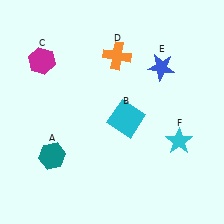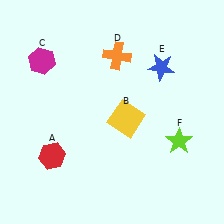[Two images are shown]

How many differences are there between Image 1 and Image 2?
There are 3 differences between the two images.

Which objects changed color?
A changed from teal to red. B changed from cyan to yellow. F changed from cyan to lime.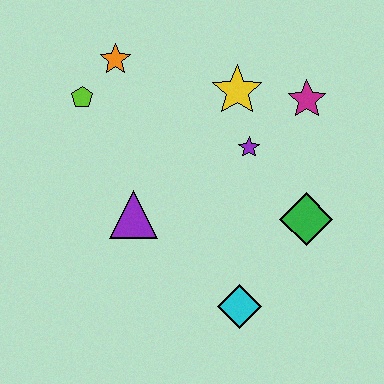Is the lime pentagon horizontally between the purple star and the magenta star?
No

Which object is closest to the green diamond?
The purple star is closest to the green diamond.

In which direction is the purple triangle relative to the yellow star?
The purple triangle is below the yellow star.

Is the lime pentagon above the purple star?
Yes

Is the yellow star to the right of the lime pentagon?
Yes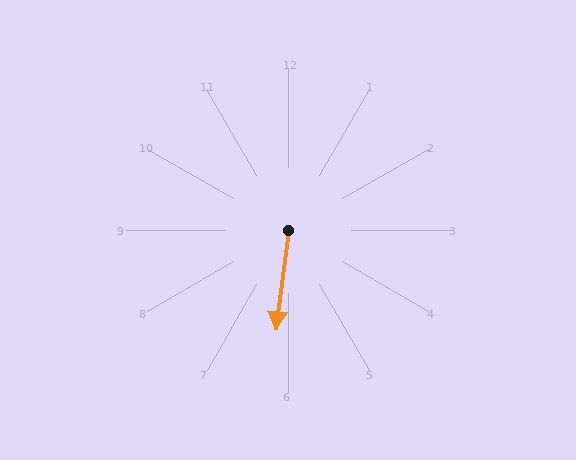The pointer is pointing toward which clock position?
Roughly 6 o'clock.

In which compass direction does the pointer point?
South.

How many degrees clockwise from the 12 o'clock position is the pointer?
Approximately 187 degrees.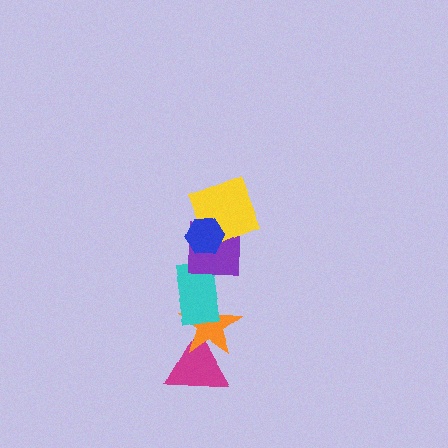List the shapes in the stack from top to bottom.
From top to bottom: the blue hexagon, the yellow square, the purple square, the cyan rectangle, the orange star, the magenta triangle.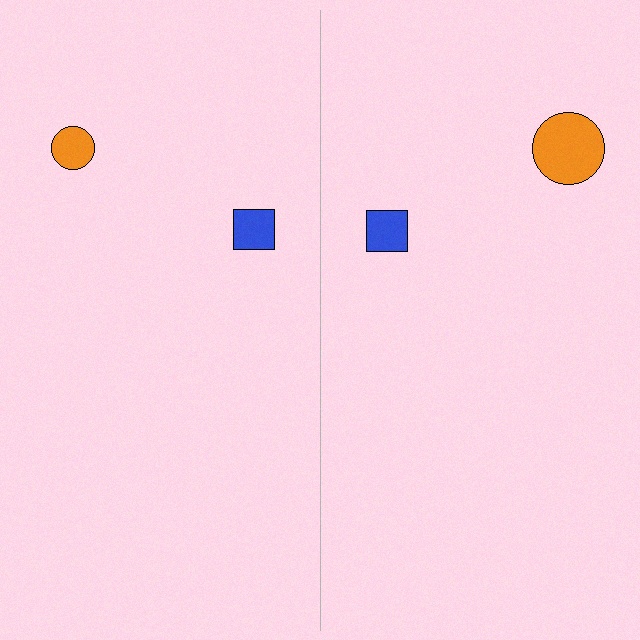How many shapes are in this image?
There are 4 shapes in this image.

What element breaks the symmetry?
The orange circle on the right side has a different size than its mirror counterpart.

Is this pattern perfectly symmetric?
No, the pattern is not perfectly symmetric. The orange circle on the right side has a different size than its mirror counterpart.